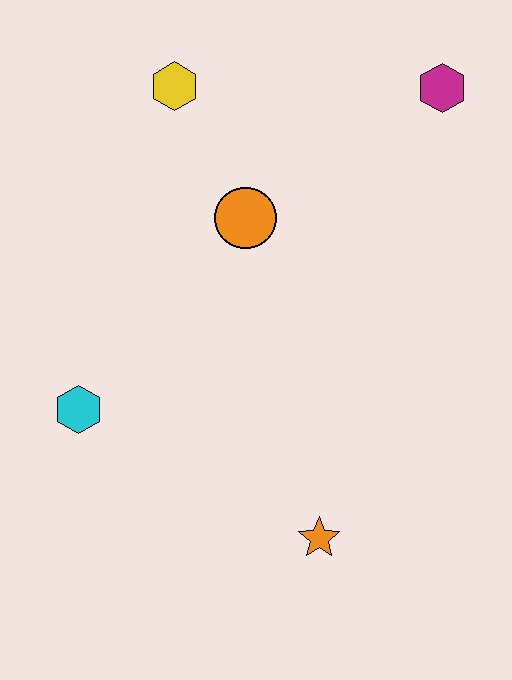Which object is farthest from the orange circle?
The orange star is farthest from the orange circle.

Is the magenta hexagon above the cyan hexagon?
Yes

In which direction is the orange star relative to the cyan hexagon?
The orange star is to the right of the cyan hexagon.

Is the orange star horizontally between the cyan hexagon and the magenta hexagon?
Yes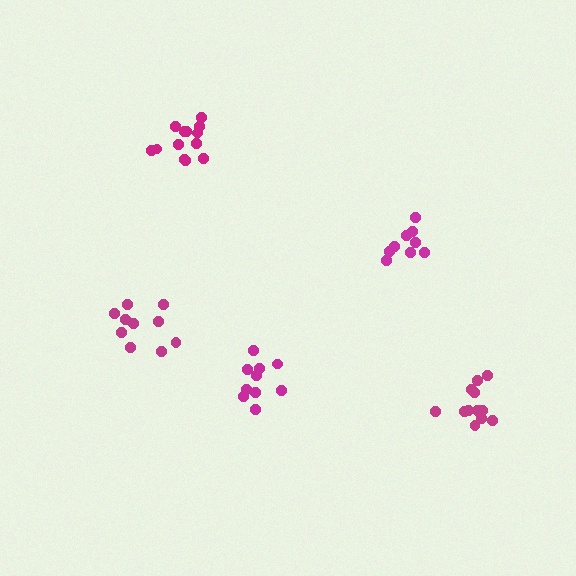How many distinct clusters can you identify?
There are 5 distinct clusters.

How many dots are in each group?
Group 1: 10 dots, Group 2: 9 dots, Group 3: 10 dots, Group 4: 13 dots, Group 5: 12 dots (54 total).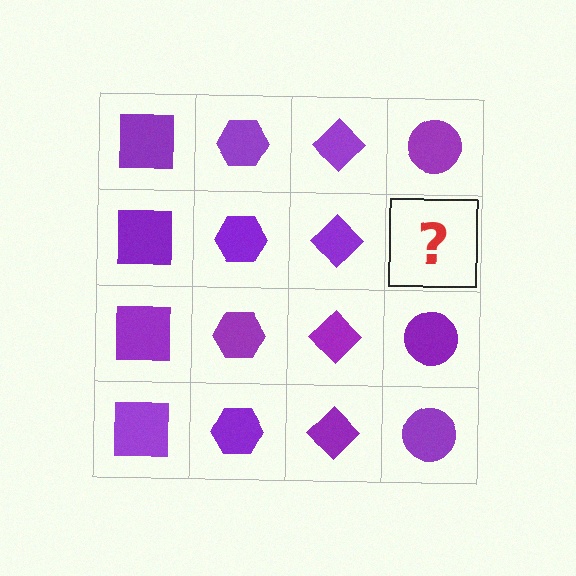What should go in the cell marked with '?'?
The missing cell should contain a purple circle.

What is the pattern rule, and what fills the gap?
The rule is that each column has a consistent shape. The gap should be filled with a purple circle.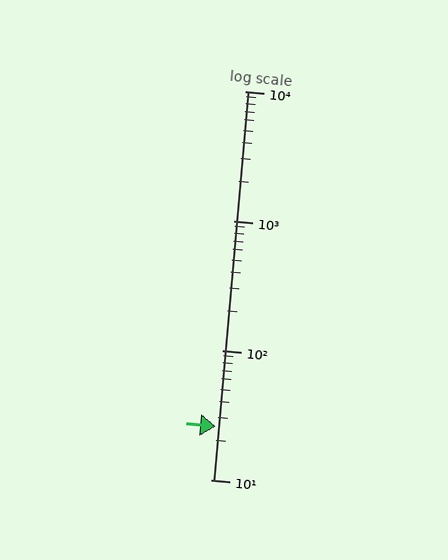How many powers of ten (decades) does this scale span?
The scale spans 3 decades, from 10 to 10000.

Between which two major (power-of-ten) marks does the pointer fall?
The pointer is between 10 and 100.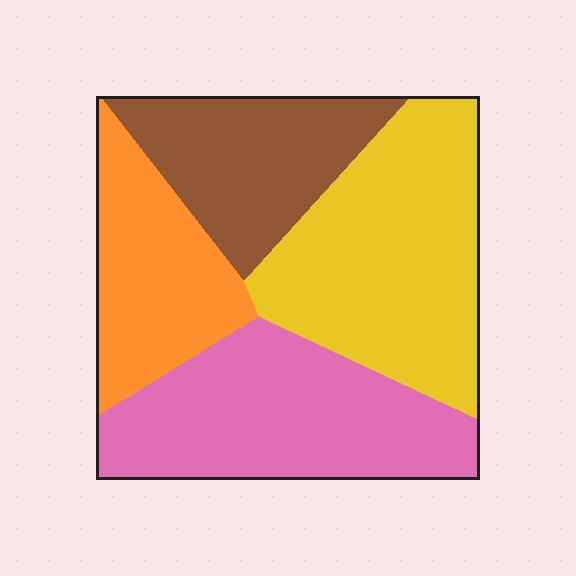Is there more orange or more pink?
Pink.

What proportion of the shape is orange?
Orange covers about 20% of the shape.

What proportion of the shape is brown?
Brown takes up about one fifth (1/5) of the shape.